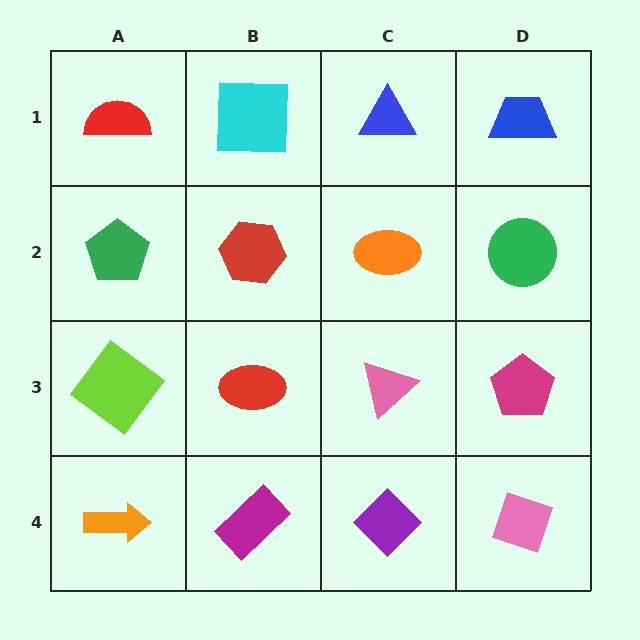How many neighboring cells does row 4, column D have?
2.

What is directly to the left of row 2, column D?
An orange ellipse.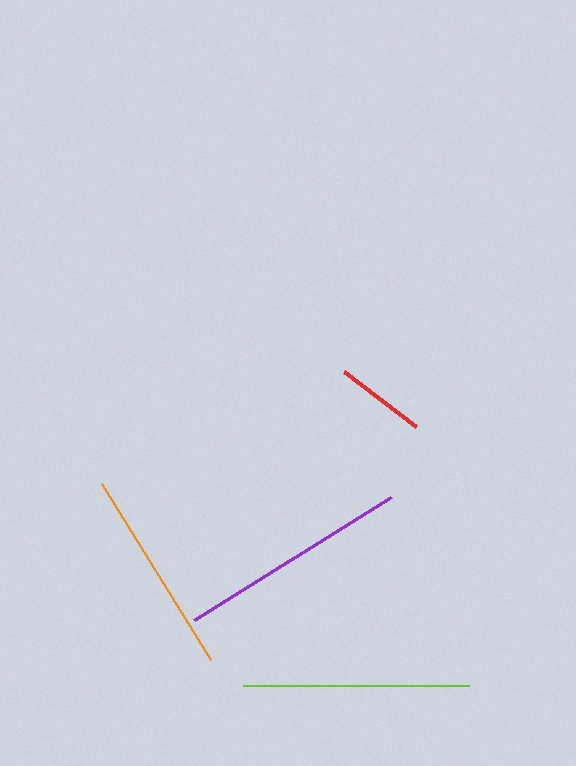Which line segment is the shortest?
The red line is the shortest at approximately 90 pixels.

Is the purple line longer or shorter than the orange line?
The purple line is longer than the orange line.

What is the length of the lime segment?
The lime segment is approximately 226 pixels long.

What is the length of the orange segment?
The orange segment is approximately 207 pixels long.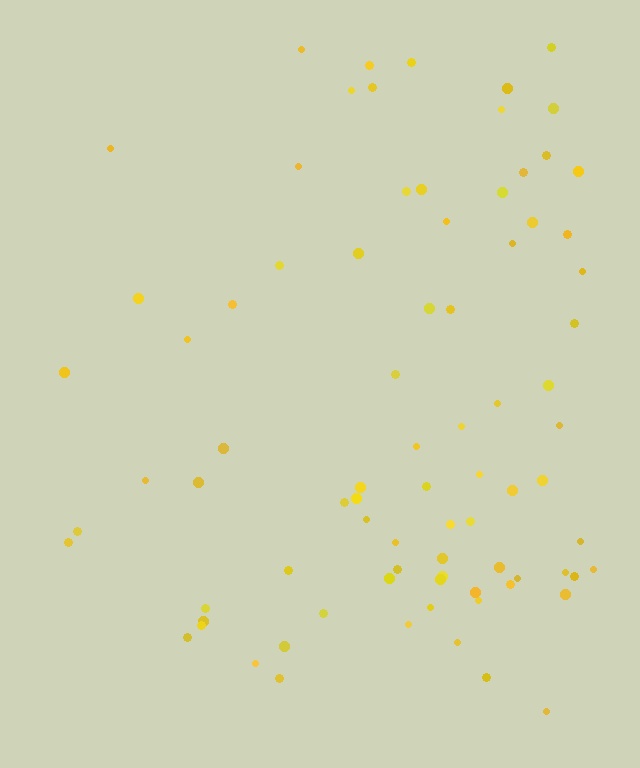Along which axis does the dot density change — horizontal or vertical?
Horizontal.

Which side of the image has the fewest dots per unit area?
The left.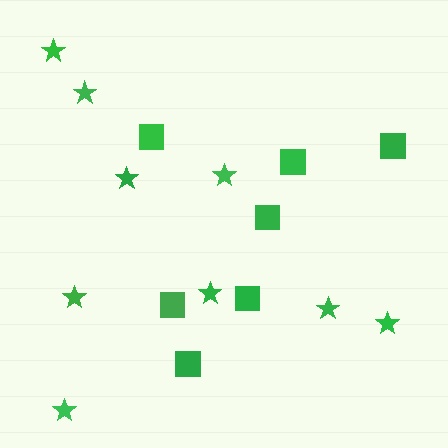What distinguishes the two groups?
There are 2 groups: one group of stars (9) and one group of squares (7).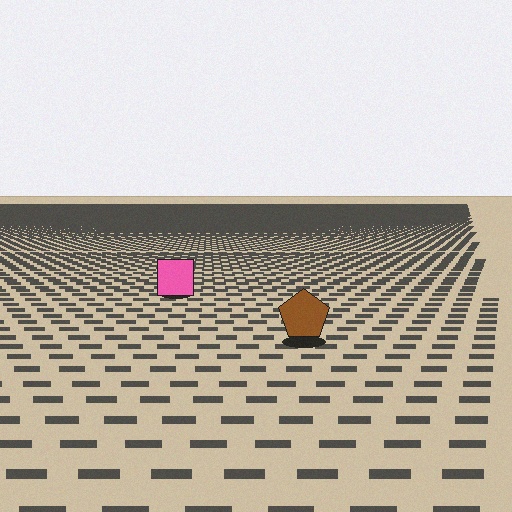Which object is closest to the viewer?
The brown pentagon is closest. The texture marks near it are larger and more spread out.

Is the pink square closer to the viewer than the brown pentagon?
No. The brown pentagon is closer — you can tell from the texture gradient: the ground texture is coarser near it.